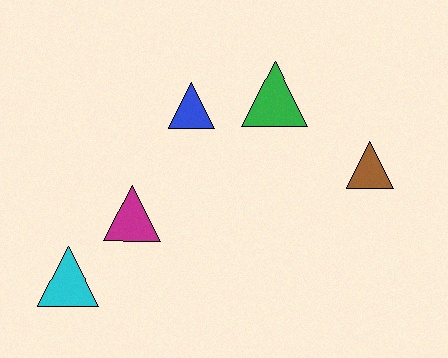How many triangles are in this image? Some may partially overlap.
There are 5 triangles.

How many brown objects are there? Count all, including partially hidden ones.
There is 1 brown object.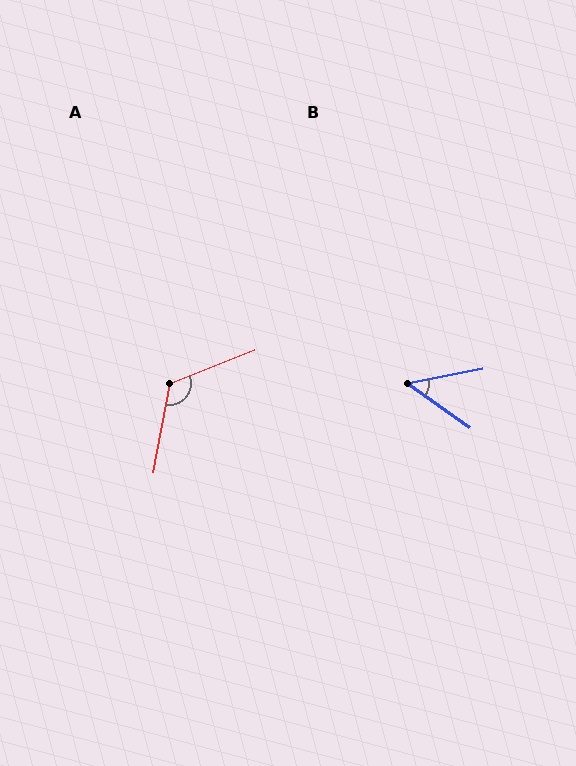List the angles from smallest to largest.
B (46°), A (122°).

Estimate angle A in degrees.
Approximately 122 degrees.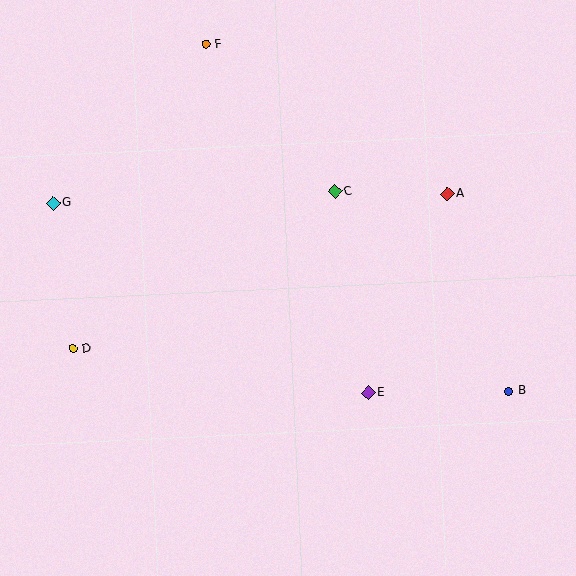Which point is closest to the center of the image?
Point C at (335, 192) is closest to the center.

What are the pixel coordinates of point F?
Point F is at (206, 44).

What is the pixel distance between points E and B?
The distance between E and B is 141 pixels.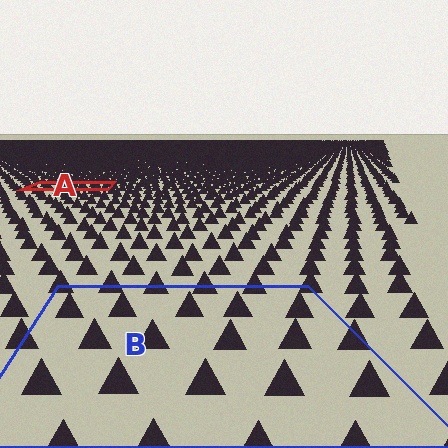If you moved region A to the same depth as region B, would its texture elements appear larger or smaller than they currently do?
They would appear larger. At a closer depth, the same texture elements are projected at a bigger on-screen size.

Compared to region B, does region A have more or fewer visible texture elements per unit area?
Region A has more texture elements per unit area — they are packed more densely because it is farther away.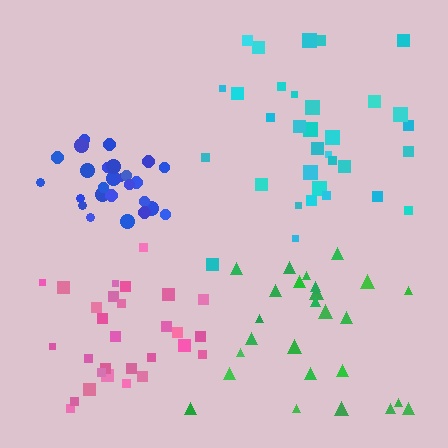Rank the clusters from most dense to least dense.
blue, pink, cyan, green.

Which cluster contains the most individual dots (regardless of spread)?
Cyan (33).